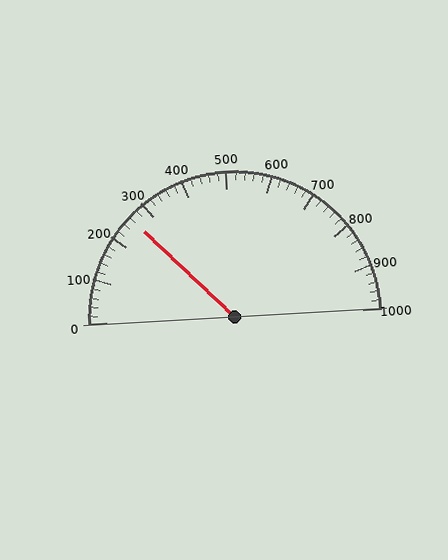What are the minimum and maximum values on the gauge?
The gauge ranges from 0 to 1000.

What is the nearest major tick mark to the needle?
The nearest major tick mark is 300.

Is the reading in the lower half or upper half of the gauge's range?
The reading is in the lower half of the range (0 to 1000).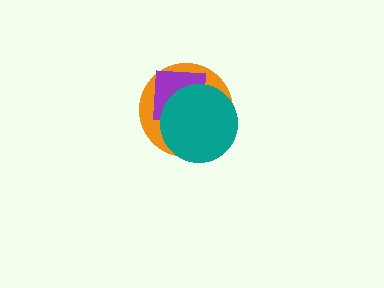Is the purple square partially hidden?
Yes, it is partially covered by another shape.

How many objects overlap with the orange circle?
2 objects overlap with the orange circle.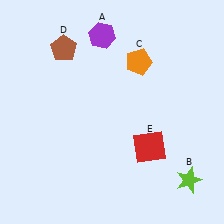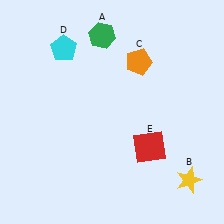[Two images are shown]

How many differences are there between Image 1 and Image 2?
There are 3 differences between the two images.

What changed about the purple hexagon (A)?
In Image 1, A is purple. In Image 2, it changed to green.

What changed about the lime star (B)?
In Image 1, B is lime. In Image 2, it changed to yellow.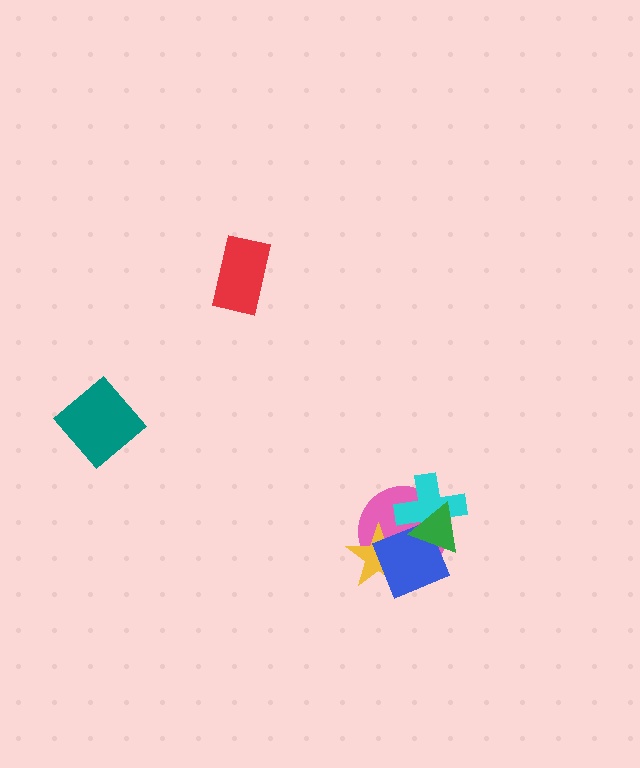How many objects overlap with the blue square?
4 objects overlap with the blue square.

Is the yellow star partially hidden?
Yes, it is partially covered by another shape.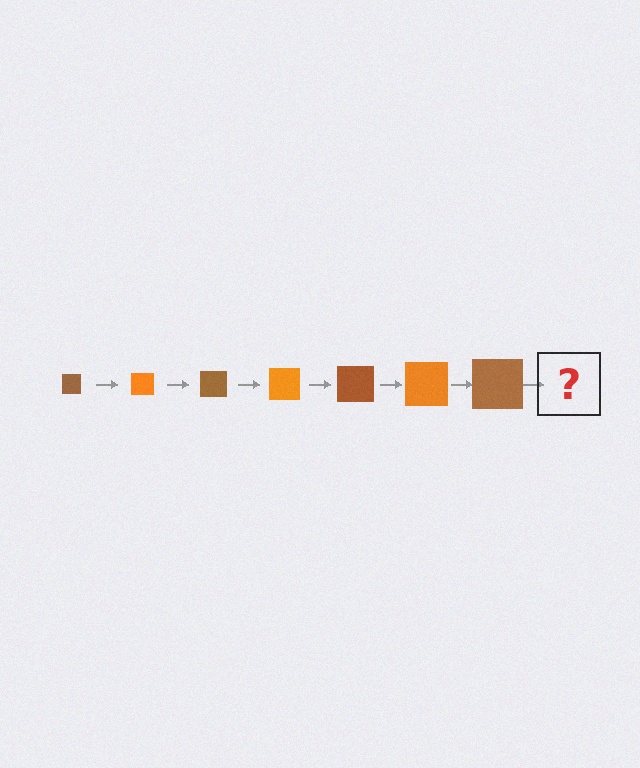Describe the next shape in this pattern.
It should be an orange square, larger than the previous one.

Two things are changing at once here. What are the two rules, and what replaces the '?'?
The two rules are that the square grows larger each step and the color cycles through brown and orange. The '?' should be an orange square, larger than the previous one.